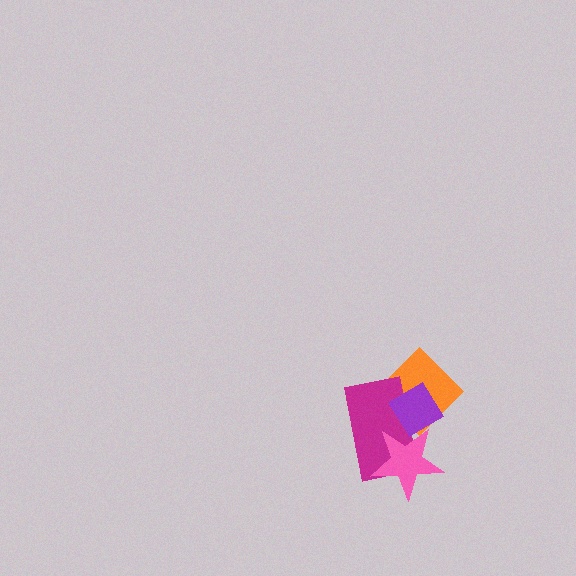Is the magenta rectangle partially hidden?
Yes, it is partially covered by another shape.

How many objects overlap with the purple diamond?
3 objects overlap with the purple diamond.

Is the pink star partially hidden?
No, no other shape covers it.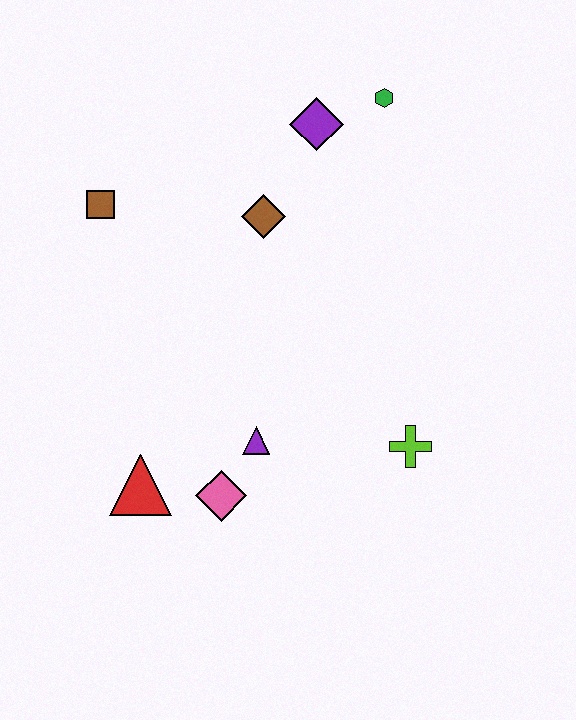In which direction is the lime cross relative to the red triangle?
The lime cross is to the right of the red triangle.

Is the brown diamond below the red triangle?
No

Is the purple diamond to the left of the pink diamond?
No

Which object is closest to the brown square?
The brown diamond is closest to the brown square.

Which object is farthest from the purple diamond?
The red triangle is farthest from the purple diamond.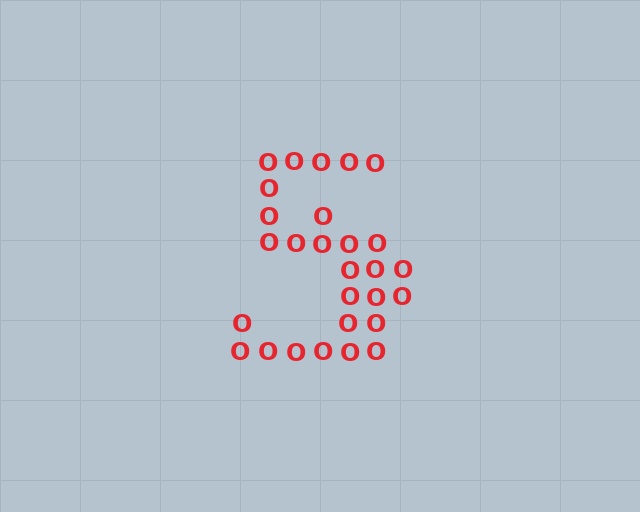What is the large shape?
The large shape is the digit 5.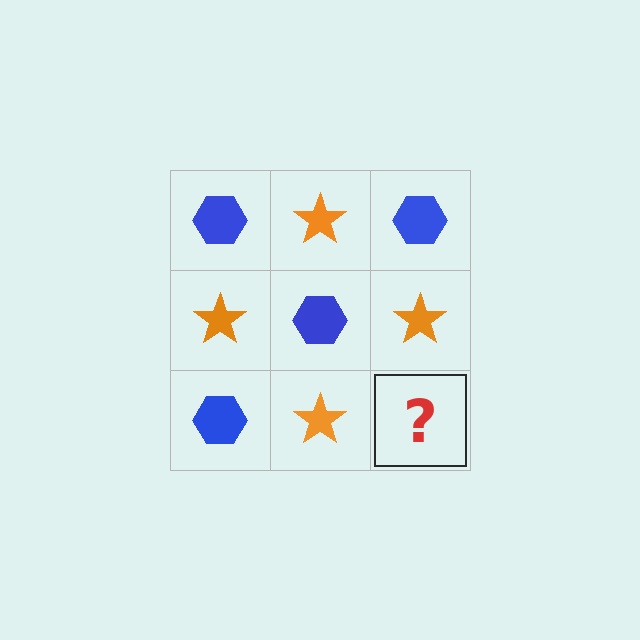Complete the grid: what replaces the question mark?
The question mark should be replaced with a blue hexagon.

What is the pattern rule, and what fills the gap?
The rule is that it alternates blue hexagon and orange star in a checkerboard pattern. The gap should be filled with a blue hexagon.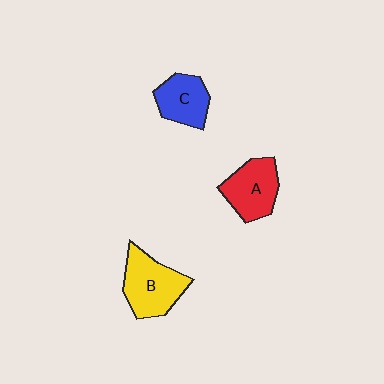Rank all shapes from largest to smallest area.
From largest to smallest: B (yellow), A (red), C (blue).